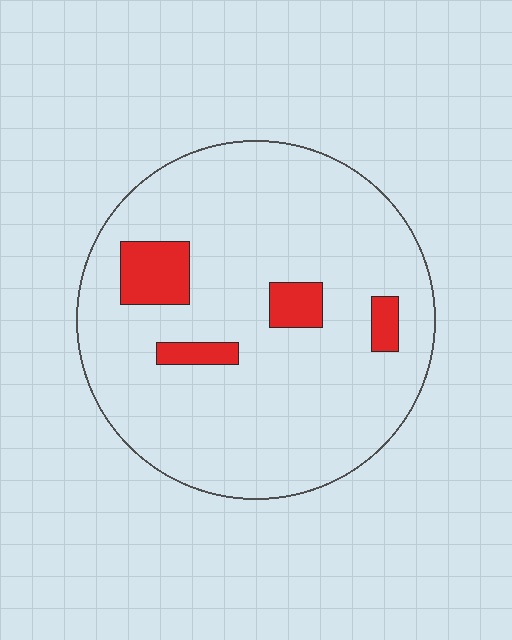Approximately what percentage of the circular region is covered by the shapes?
Approximately 10%.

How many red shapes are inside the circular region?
4.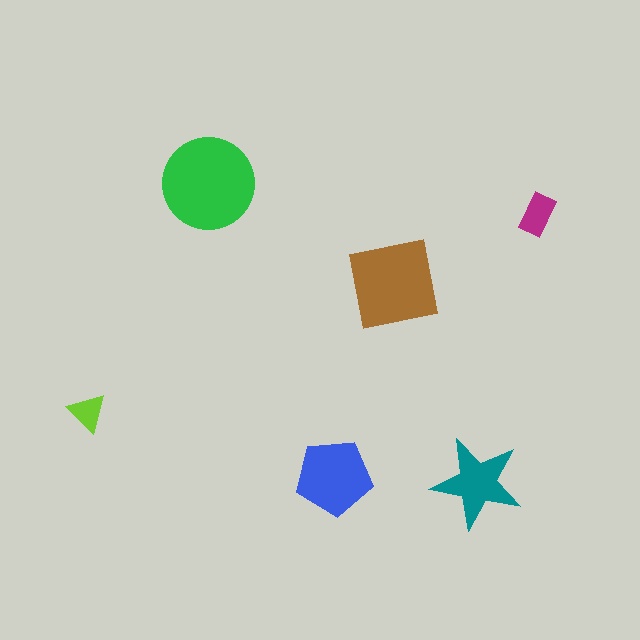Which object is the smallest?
The lime triangle.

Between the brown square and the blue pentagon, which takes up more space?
The brown square.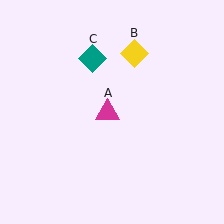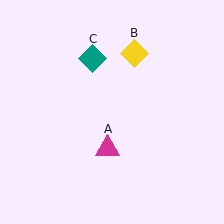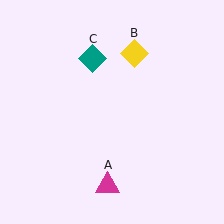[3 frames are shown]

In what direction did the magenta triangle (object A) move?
The magenta triangle (object A) moved down.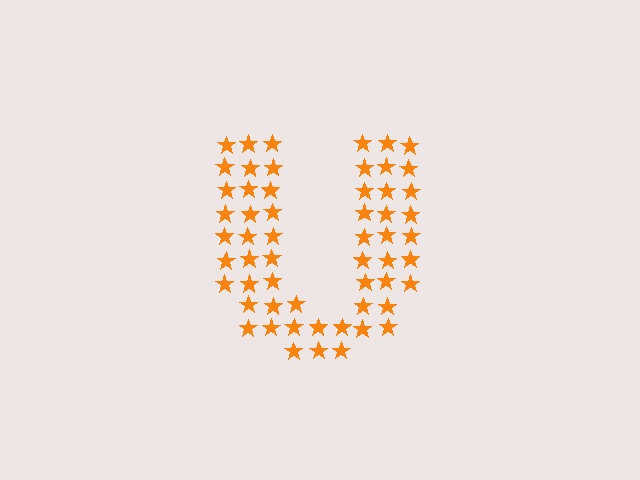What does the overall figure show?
The overall figure shows the letter U.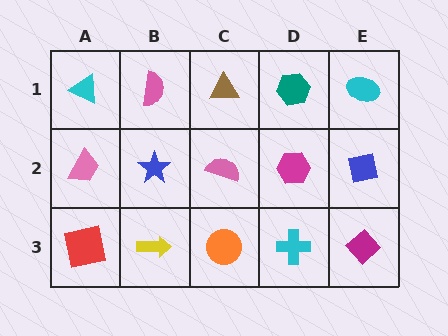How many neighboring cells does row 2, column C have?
4.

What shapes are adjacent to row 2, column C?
A brown triangle (row 1, column C), an orange circle (row 3, column C), a blue star (row 2, column B), a magenta hexagon (row 2, column D).